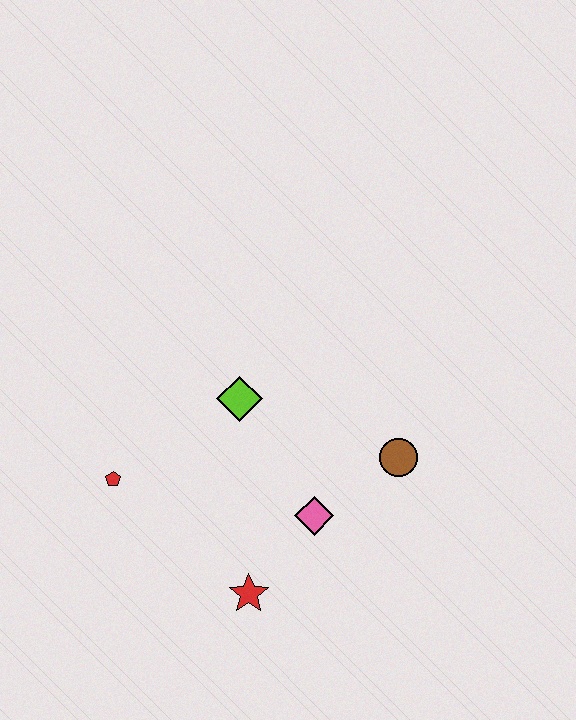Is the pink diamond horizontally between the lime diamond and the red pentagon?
No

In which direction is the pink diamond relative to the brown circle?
The pink diamond is to the left of the brown circle.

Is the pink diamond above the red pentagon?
No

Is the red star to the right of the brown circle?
No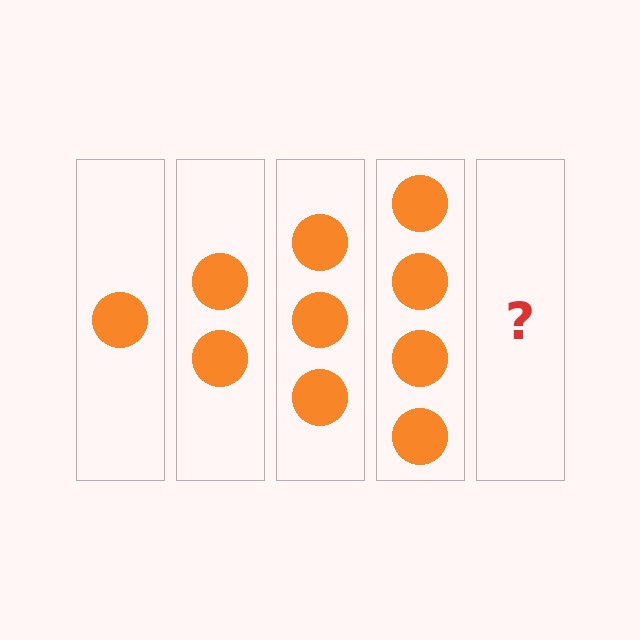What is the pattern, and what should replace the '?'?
The pattern is that each step adds one more circle. The '?' should be 5 circles.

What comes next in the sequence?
The next element should be 5 circles.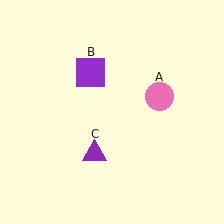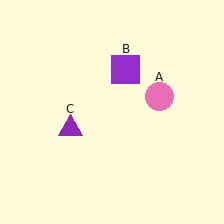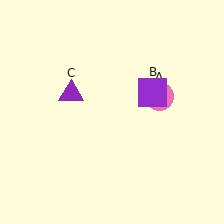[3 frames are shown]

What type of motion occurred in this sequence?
The purple square (object B), purple triangle (object C) rotated clockwise around the center of the scene.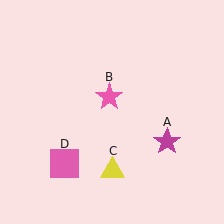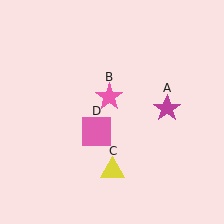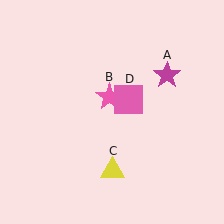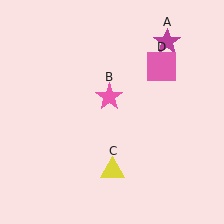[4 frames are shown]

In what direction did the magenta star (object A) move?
The magenta star (object A) moved up.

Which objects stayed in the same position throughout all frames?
Pink star (object B) and yellow triangle (object C) remained stationary.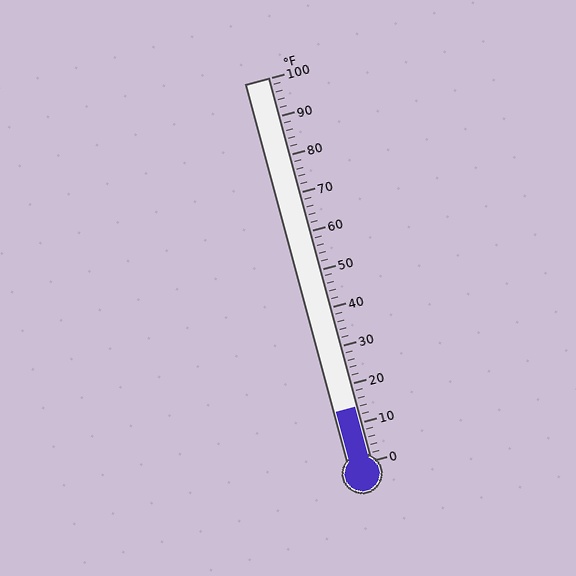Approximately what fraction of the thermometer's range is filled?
The thermometer is filled to approximately 15% of its range.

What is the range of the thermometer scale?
The thermometer scale ranges from 0°F to 100°F.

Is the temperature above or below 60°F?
The temperature is below 60°F.